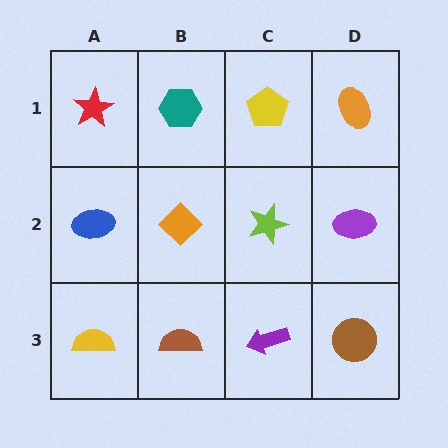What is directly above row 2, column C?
A yellow pentagon.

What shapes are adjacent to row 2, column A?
A red star (row 1, column A), a yellow semicircle (row 3, column A), an orange diamond (row 2, column B).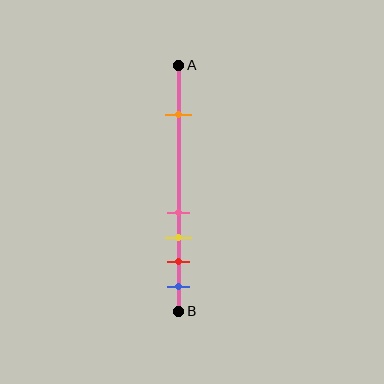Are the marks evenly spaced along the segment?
No, the marks are not evenly spaced.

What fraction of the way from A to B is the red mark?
The red mark is approximately 80% (0.8) of the way from A to B.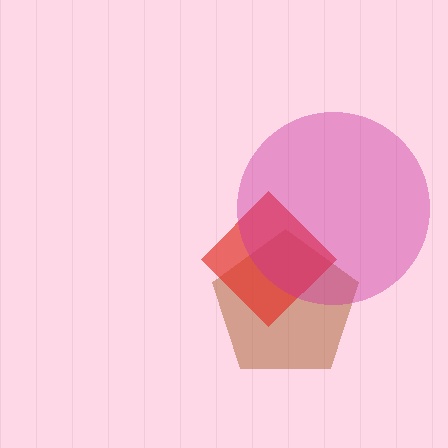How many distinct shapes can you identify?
There are 3 distinct shapes: a brown pentagon, a red diamond, a magenta circle.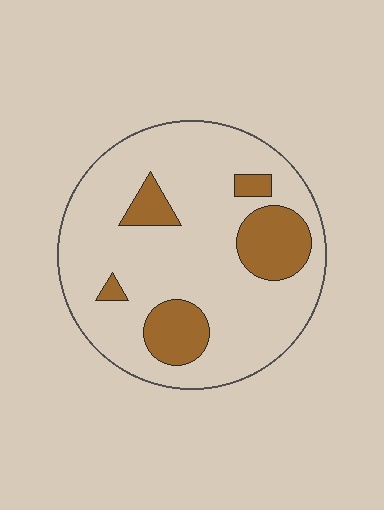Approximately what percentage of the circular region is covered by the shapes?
Approximately 20%.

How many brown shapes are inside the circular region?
5.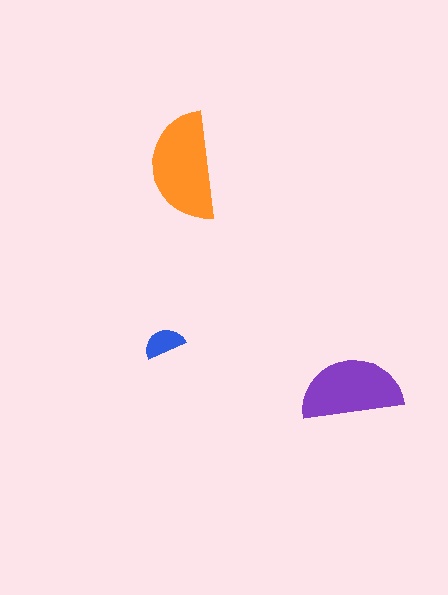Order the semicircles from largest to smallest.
the orange one, the purple one, the blue one.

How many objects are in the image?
There are 3 objects in the image.